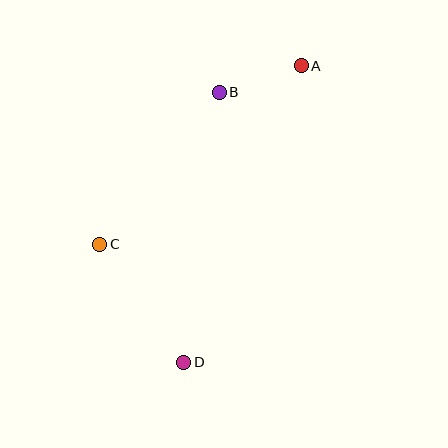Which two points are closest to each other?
Points A and B are closest to each other.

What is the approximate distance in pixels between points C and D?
The distance between C and D is approximately 145 pixels.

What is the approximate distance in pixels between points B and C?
The distance between B and C is approximately 194 pixels.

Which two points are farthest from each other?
Points A and D are farthest from each other.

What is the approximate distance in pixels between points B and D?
The distance between B and D is approximately 272 pixels.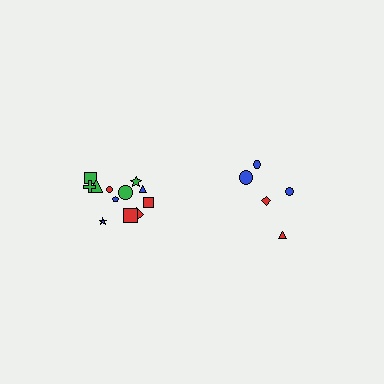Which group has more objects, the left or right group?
The left group.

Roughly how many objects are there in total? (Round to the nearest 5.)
Roughly 15 objects in total.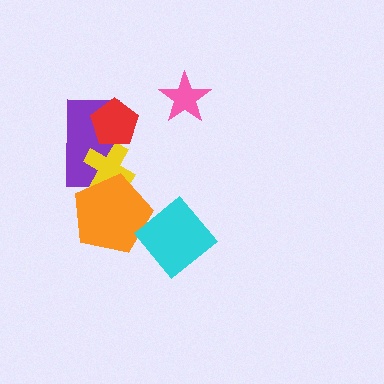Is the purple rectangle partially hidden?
Yes, it is partially covered by another shape.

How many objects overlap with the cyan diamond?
1 object overlaps with the cyan diamond.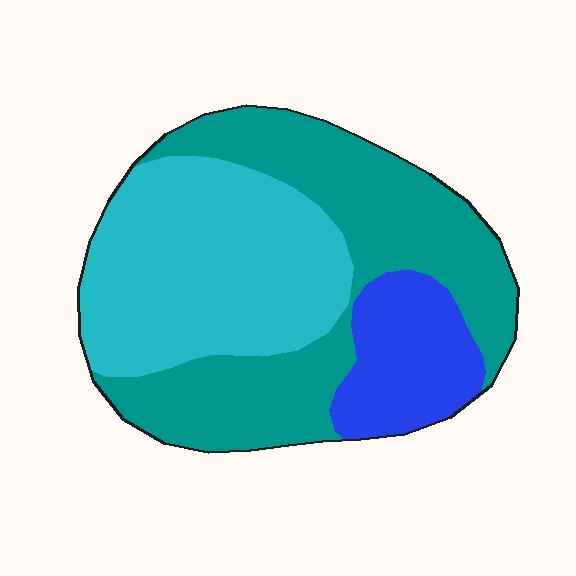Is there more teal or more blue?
Teal.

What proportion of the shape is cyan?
Cyan covers about 40% of the shape.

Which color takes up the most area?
Teal, at roughly 45%.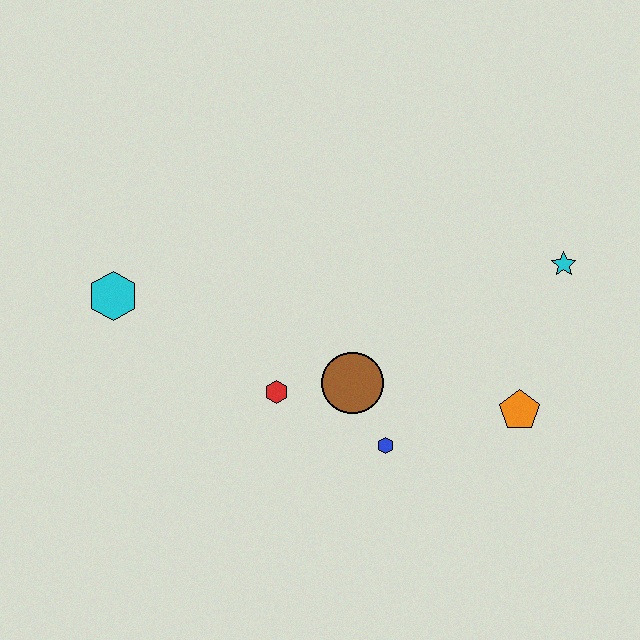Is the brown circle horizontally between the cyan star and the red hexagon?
Yes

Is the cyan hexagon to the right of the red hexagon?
No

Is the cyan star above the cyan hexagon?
Yes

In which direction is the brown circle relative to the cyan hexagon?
The brown circle is to the right of the cyan hexagon.